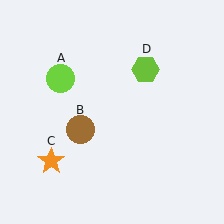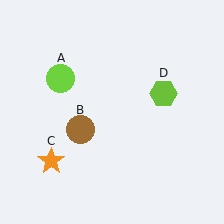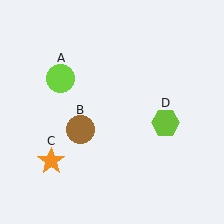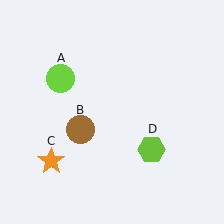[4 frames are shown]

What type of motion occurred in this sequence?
The lime hexagon (object D) rotated clockwise around the center of the scene.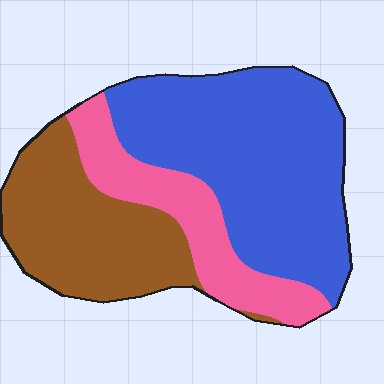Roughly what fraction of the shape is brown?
Brown covers roughly 30% of the shape.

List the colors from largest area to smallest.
From largest to smallest: blue, brown, pink.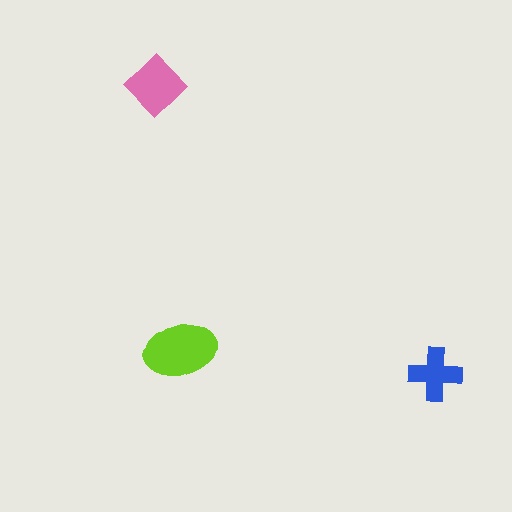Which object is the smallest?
The blue cross.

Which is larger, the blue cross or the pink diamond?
The pink diamond.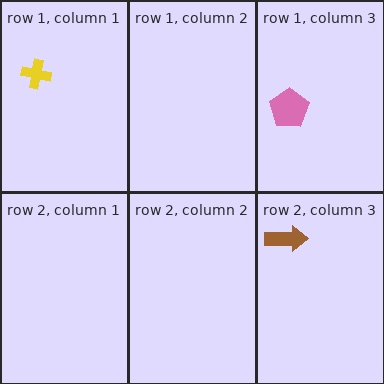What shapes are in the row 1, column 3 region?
The pink pentagon.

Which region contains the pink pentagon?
The row 1, column 3 region.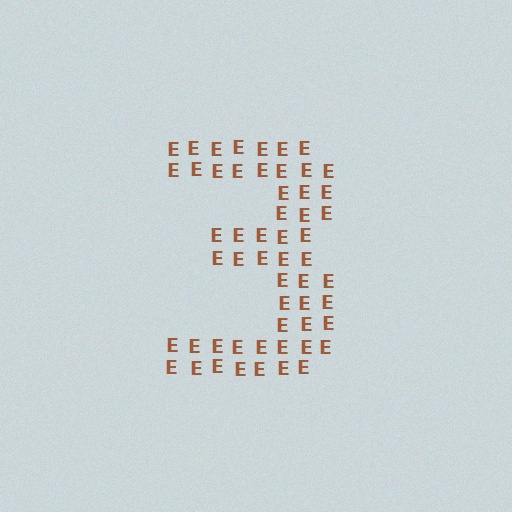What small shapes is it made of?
It is made of small letter E's.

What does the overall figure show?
The overall figure shows the digit 3.